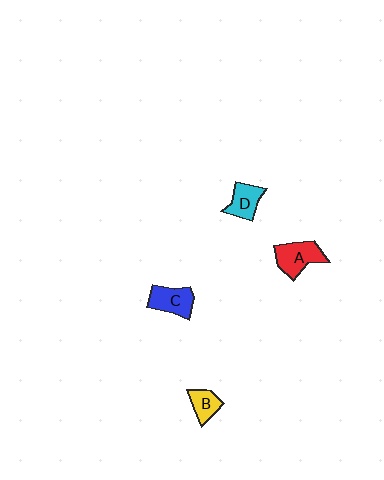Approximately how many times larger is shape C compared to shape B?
Approximately 1.4 times.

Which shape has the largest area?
Shape A (red).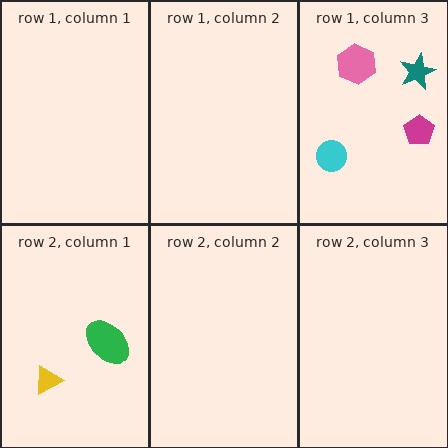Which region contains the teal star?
The row 1, column 3 region.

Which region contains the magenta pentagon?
The row 1, column 3 region.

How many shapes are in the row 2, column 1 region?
2.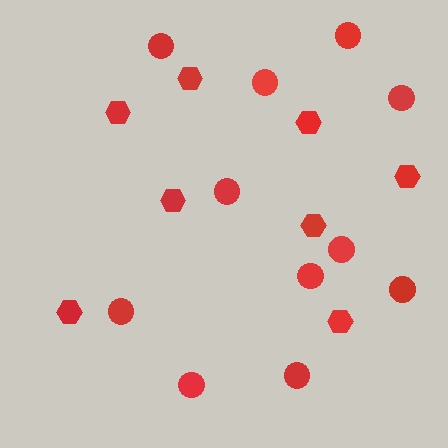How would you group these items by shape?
There are 2 groups: one group of circles (11) and one group of hexagons (8).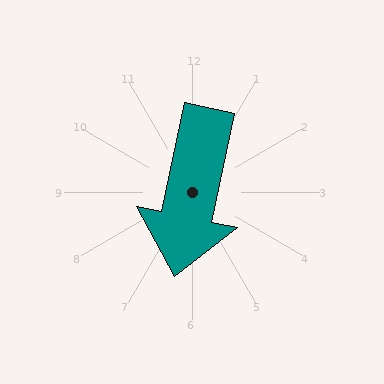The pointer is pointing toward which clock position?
Roughly 6 o'clock.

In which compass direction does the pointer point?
South.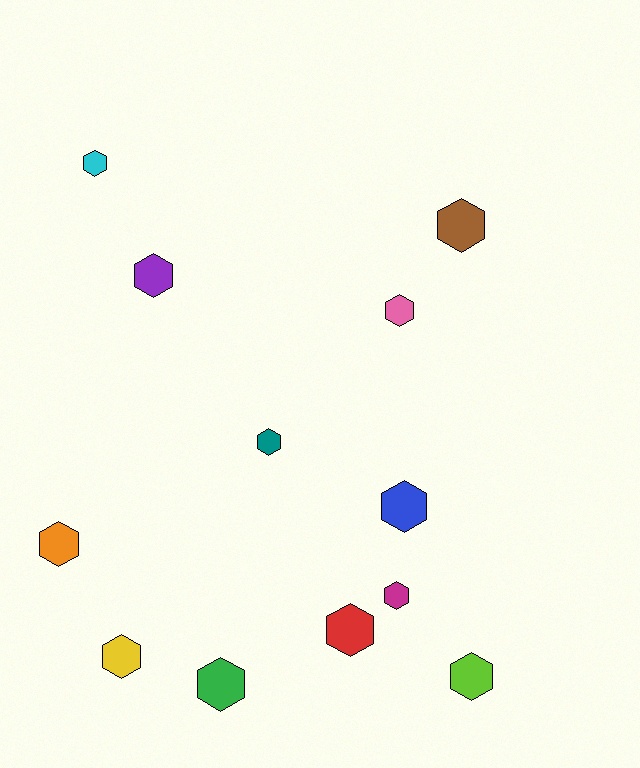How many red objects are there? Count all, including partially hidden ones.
There is 1 red object.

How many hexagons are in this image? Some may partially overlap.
There are 12 hexagons.